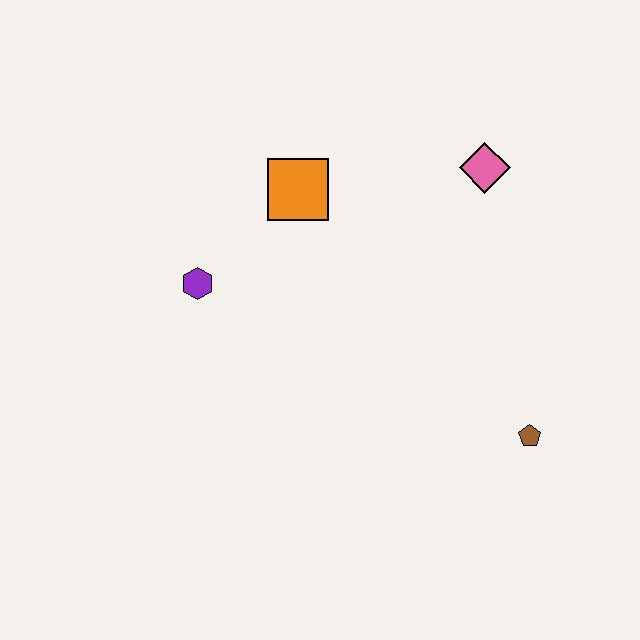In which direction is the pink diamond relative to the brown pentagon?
The pink diamond is above the brown pentagon.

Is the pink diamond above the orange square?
Yes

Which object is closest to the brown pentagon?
The pink diamond is closest to the brown pentagon.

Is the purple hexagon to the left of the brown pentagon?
Yes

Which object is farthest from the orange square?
The brown pentagon is farthest from the orange square.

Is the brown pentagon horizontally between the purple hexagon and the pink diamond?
No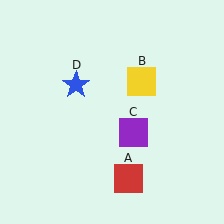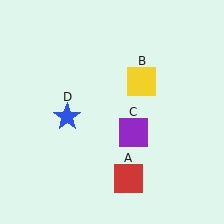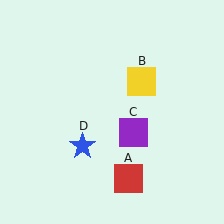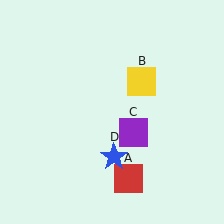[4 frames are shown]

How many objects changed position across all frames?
1 object changed position: blue star (object D).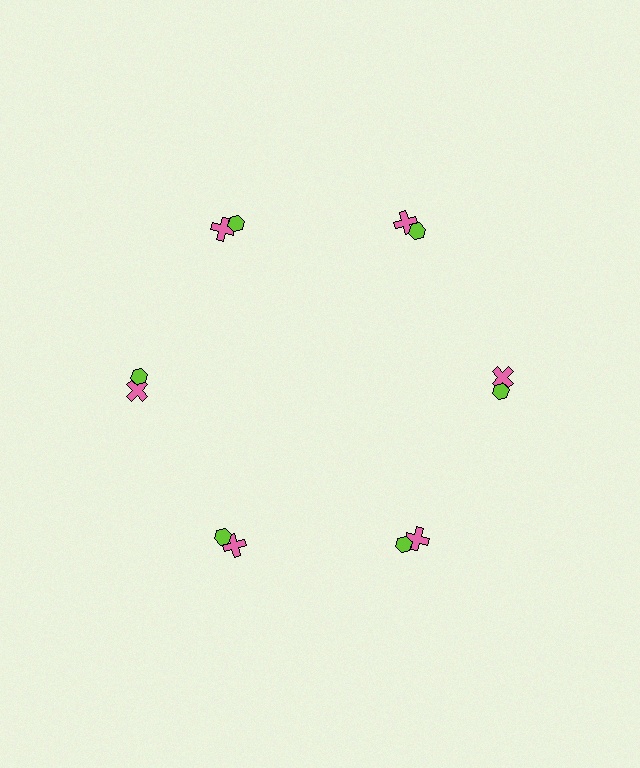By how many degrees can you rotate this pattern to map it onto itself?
The pattern maps onto itself every 60 degrees of rotation.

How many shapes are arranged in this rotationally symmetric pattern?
There are 12 shapes, arranged in 6 groups of 2.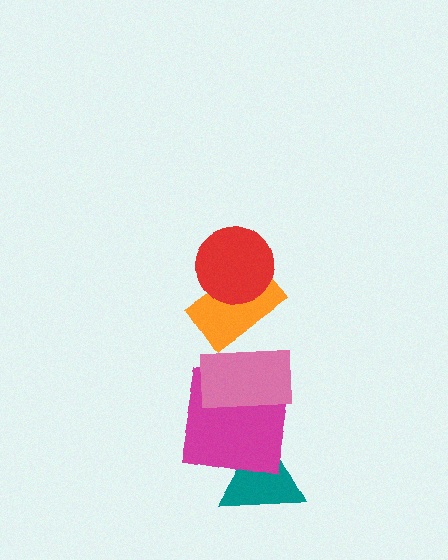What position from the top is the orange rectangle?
The orange rectangle is 2nd from the top.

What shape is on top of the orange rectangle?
The red circle is on top of the orange rectangle.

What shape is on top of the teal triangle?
The magenta square is on top of the teal triangle.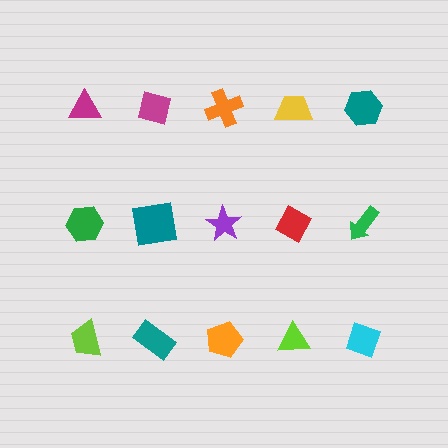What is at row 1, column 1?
A magenta triangle.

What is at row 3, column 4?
A lime triangle.